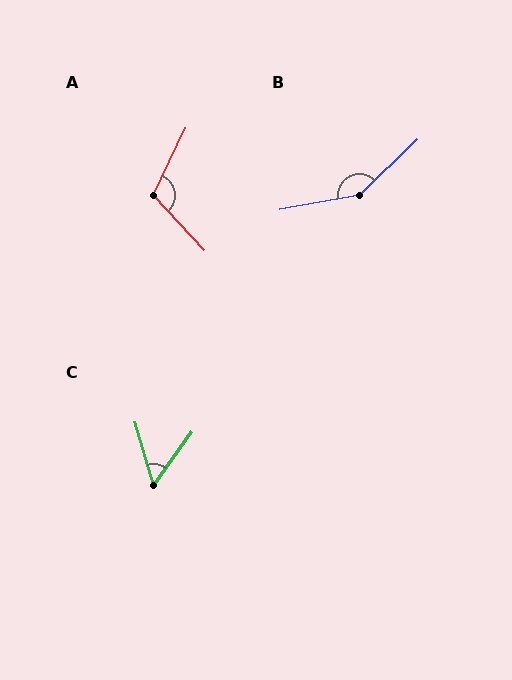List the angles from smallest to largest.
C (52°), A (111°), B (147°).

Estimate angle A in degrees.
Approximately 111 degrees.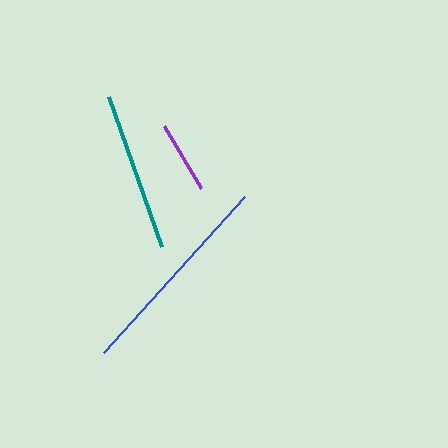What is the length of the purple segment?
The purple segment is approximately 73 pixels long.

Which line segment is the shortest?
The purple line is the shortest at approximately 73 pixels.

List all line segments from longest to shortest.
From longest to shortest: blue, teal, purple.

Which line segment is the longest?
The blue line is the longest at approximately 211 pixels.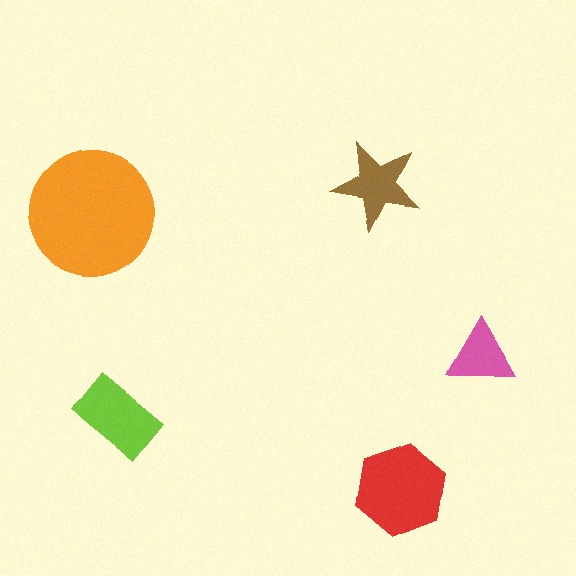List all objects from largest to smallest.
The orange circle, the red hexagon, the lime rectangle, the brown star, the pink triangle.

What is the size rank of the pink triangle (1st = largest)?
5th.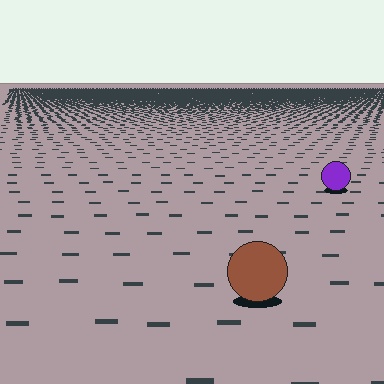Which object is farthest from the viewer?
The purple circle is farthest from the viewer. It appears smaller and the ground texture around it is denser.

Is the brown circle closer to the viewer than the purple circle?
Yes. The brown circle is closer — you can tell from the texture gradient: the ground texture is coarser near it.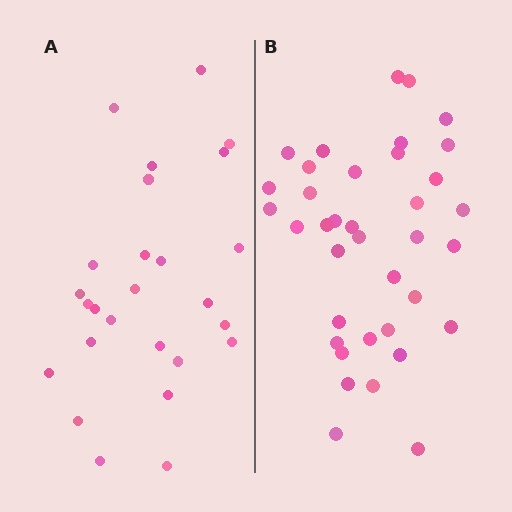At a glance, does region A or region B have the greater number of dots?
Region B (the right region) has more dots.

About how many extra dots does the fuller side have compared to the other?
Region B has roughly 12 or so more dots than region A.